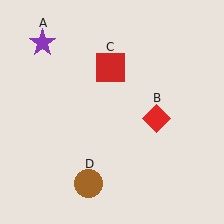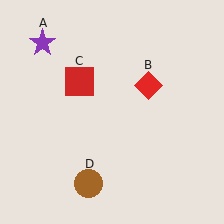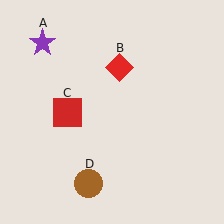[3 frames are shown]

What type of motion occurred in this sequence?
The red diamond (object B), red square (object C) rotated counterclockwise around the center of the scene.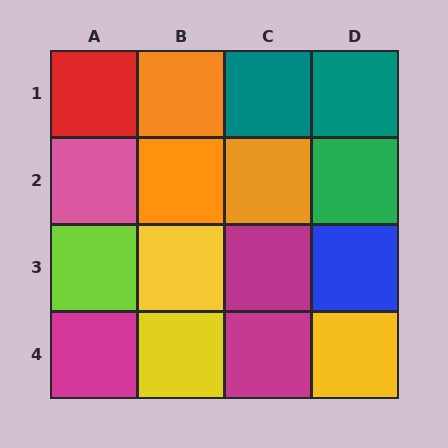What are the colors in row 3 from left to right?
Lime, yellow, magenta, blue.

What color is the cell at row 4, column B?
Yellow.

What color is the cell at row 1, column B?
Orange.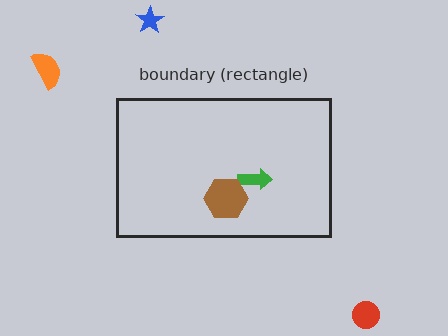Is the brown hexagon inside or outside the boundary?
Inside.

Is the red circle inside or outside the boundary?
Outside.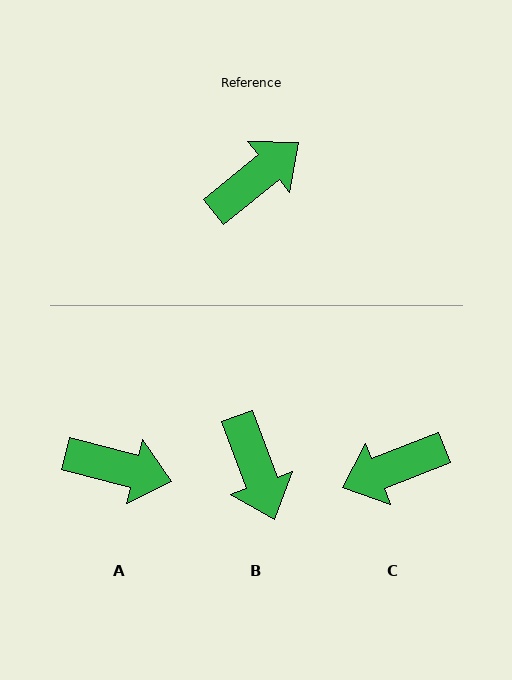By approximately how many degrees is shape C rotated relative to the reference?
Approximately 163 degrees counter-clockwise.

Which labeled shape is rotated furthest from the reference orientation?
C, about 163 degrees away.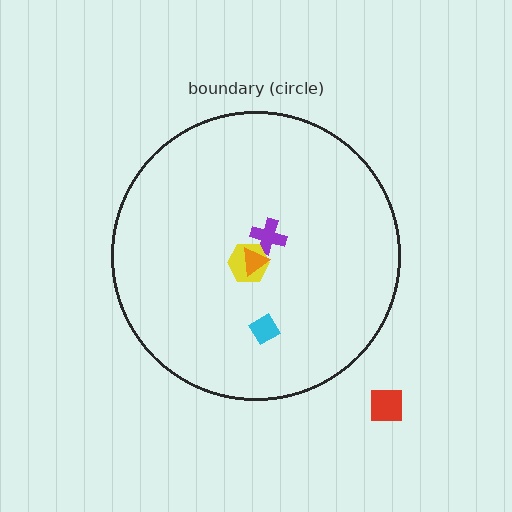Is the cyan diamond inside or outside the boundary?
Inside.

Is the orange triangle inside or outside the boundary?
Inside.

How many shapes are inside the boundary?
4 inside, 1 outside.